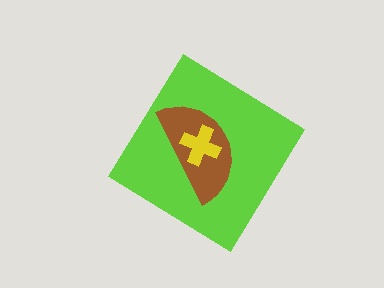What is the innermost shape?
The yellow cross.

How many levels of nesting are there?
3.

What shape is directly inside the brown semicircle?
The yellow cross.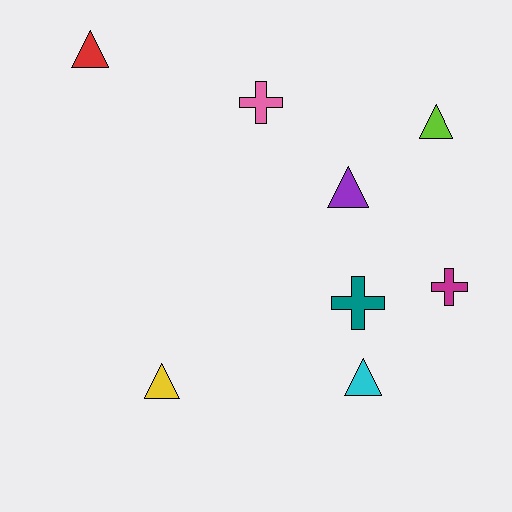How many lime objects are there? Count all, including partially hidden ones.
There is 1 lime object.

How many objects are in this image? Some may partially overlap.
There are 8 objects.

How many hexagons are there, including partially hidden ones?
There are no hexagons.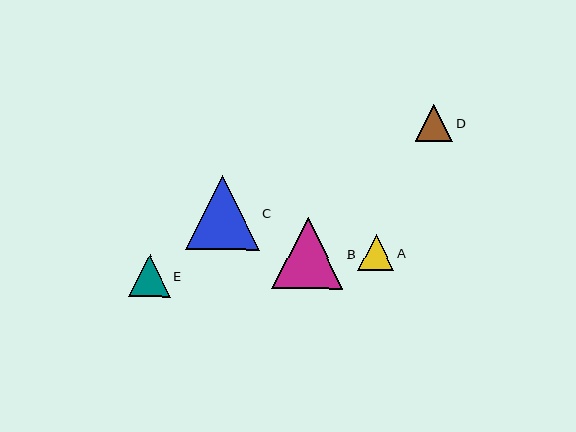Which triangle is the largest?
Triangle C is the largest with a size of approximately 74 pixels.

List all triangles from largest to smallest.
From largest to smallest: C, B, E, D, A.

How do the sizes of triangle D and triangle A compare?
Triangle D and triangle A are approximately the same size.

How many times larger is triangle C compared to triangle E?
Triangle C is approximately 1.8 times the size of triangle E.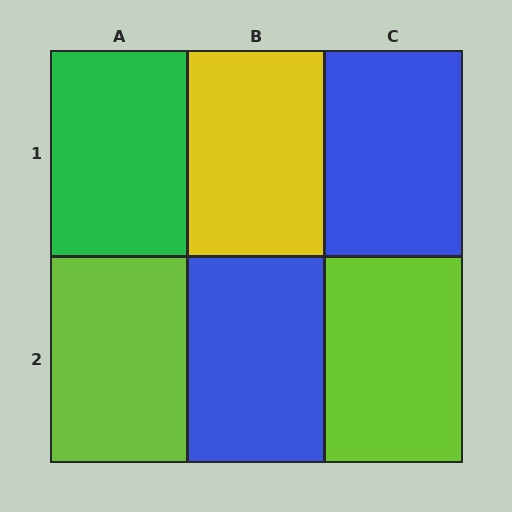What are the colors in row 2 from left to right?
Lime, blue, lime.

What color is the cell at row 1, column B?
Yellow.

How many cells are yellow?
1 cell is yellow.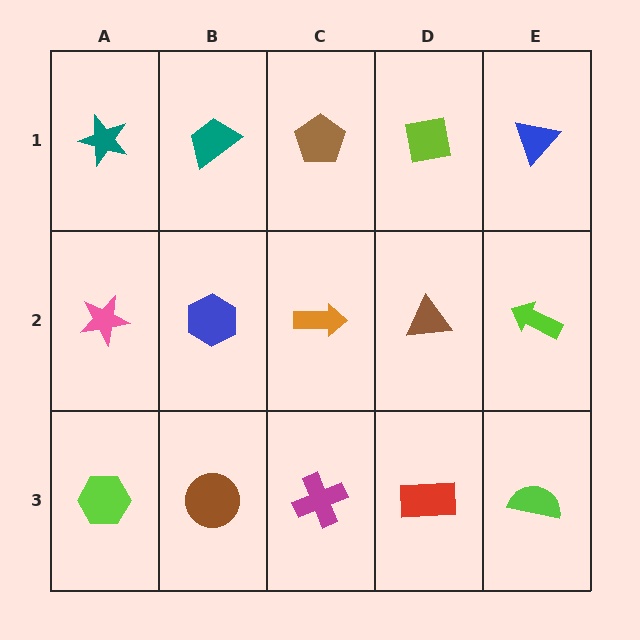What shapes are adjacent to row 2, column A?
A teal star (row 1, column A), a lime hexagon (row 3, column A), a blue hexagon (row 2, column B).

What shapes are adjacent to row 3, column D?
A brown triangle (row 2, column D), a magenta cross (row 3, column C), a lime semicircle (row 3, column E).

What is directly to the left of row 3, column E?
A red rectangle.